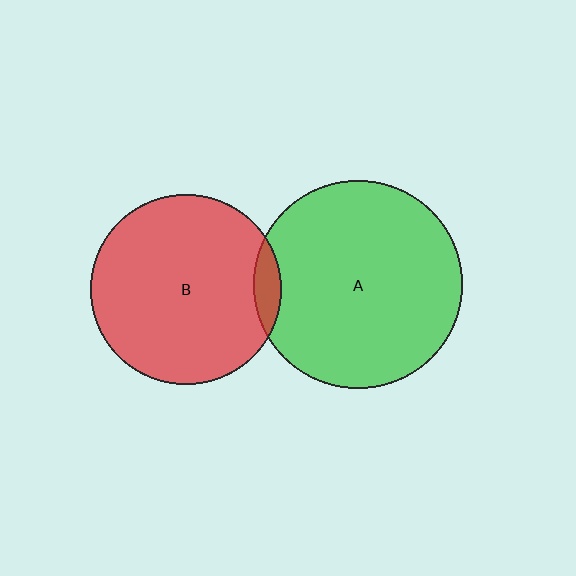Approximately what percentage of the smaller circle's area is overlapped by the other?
Approximately 5%.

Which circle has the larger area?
Circle A (green).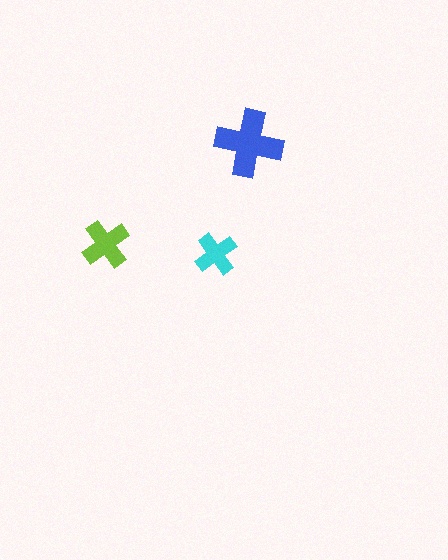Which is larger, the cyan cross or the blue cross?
The blue one.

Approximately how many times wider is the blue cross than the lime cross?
About 1.5 times wider.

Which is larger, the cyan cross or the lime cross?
The lime one.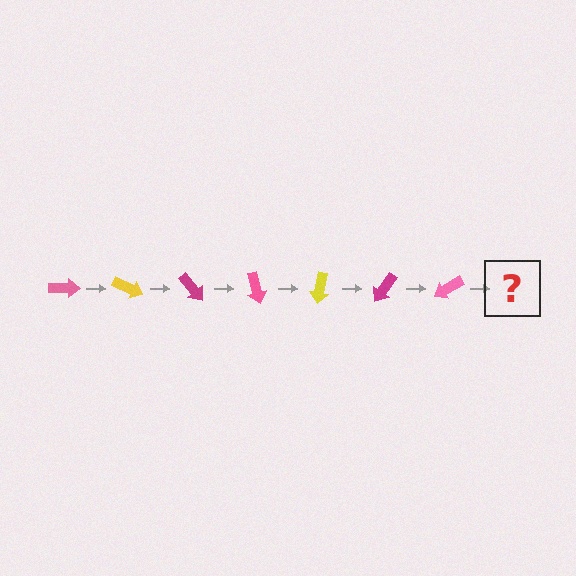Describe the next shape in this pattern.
It should be a yellow arrow, rotated 175 degrees from the start.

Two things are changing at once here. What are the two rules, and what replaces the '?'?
The two rules are that it rotates 25 degrees each step and the color cycles through pink, yellow, and magenta. The '?' should be a yellow arrow, rotated 175 degrees from the start.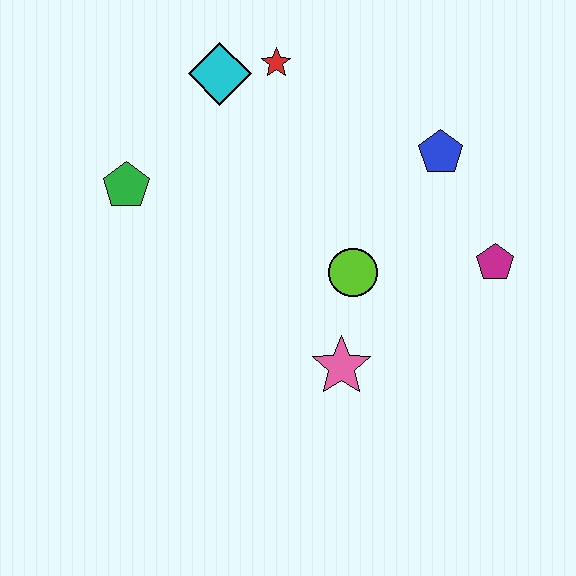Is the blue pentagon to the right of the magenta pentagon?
No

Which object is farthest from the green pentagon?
The magenta pentagon is farthest from the green pentagon.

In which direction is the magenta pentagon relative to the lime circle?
The magenta pentagon is to the right of the lime circle.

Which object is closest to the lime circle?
The pink star is closest to the lime circle.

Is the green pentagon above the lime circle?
Yes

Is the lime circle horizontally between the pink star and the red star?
No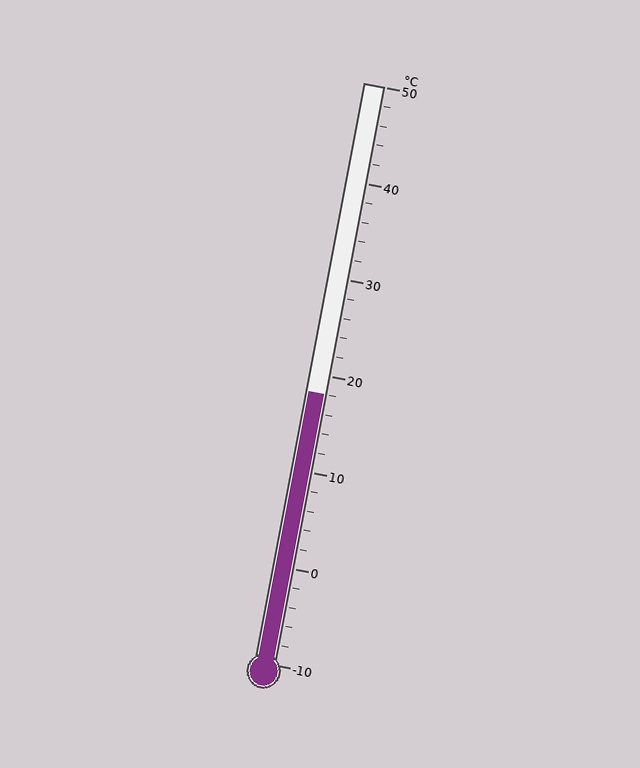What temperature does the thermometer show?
The thermometer shows approximately 18°C.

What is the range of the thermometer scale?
The thermometer scale ranges from -10°C to 50°C.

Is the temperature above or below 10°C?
The temperature is above 10°C.